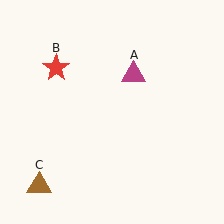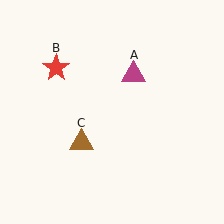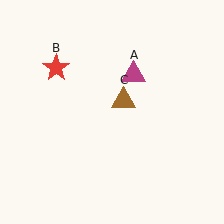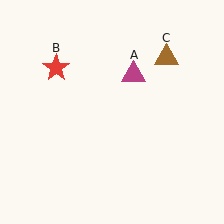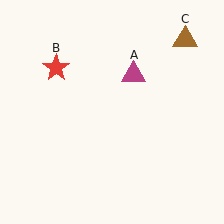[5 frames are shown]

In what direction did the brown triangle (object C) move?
The brown triangle (object C) moved up and to the right.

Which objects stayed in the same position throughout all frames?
Magenta triangle (object A) and red star (object B) remained stationary.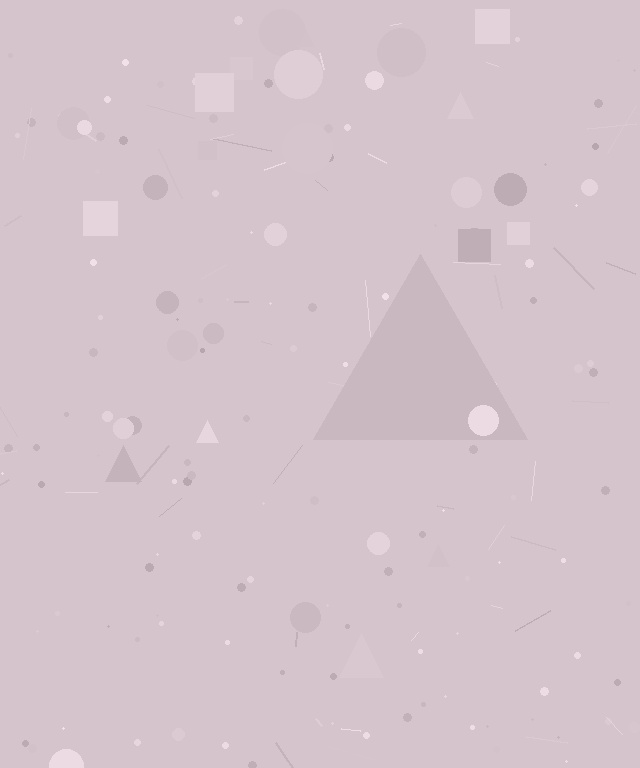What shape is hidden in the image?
A triangle is hidden in the image.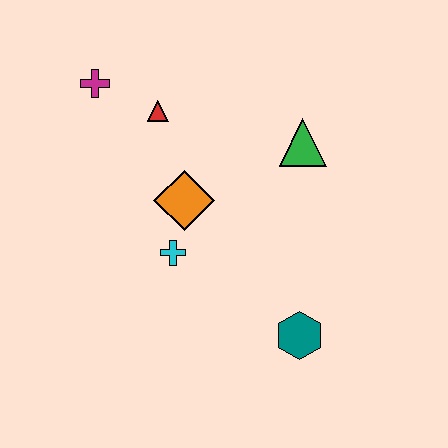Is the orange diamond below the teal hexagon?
No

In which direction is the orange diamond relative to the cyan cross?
The orange diamond is above the cyan cross.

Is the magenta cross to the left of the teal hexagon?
Yes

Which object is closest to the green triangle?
The orange diamond is closest to the green triangle.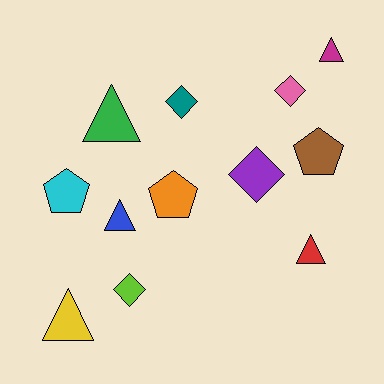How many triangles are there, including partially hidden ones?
There are 5 triangles.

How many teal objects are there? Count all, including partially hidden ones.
There is 1 teal object.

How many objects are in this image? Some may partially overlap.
There are 12 objects.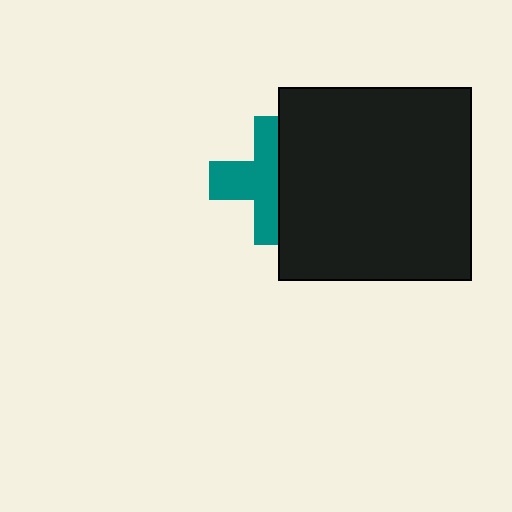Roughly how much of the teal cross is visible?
About half of it is visible (roughly 56%).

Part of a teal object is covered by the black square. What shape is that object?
It is a cross.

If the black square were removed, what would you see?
You would see the complete teal cross.